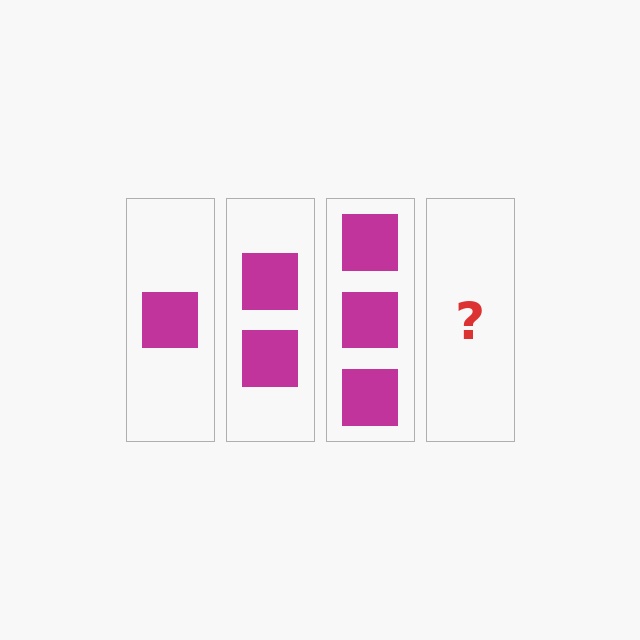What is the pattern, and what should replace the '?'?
The pattern is that each step adds one more square. The '?' should be 4 squares.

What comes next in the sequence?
The next element should be 4 squares.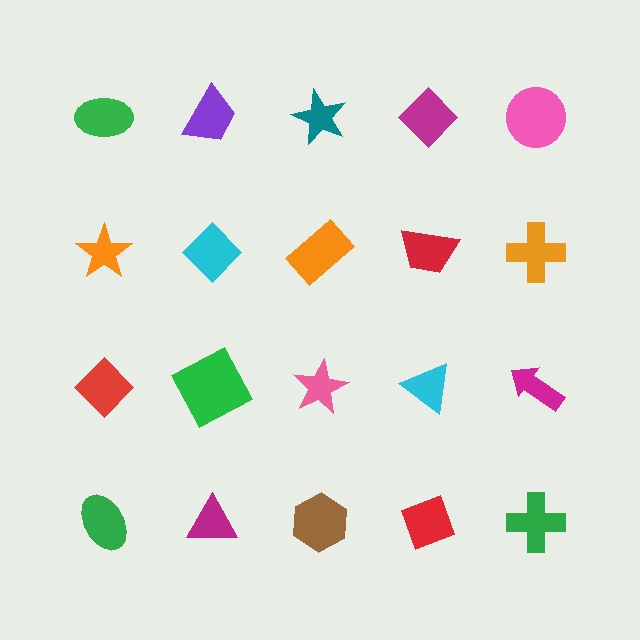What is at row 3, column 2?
A green square.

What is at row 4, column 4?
A red diamond.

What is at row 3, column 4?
A cyan triangle.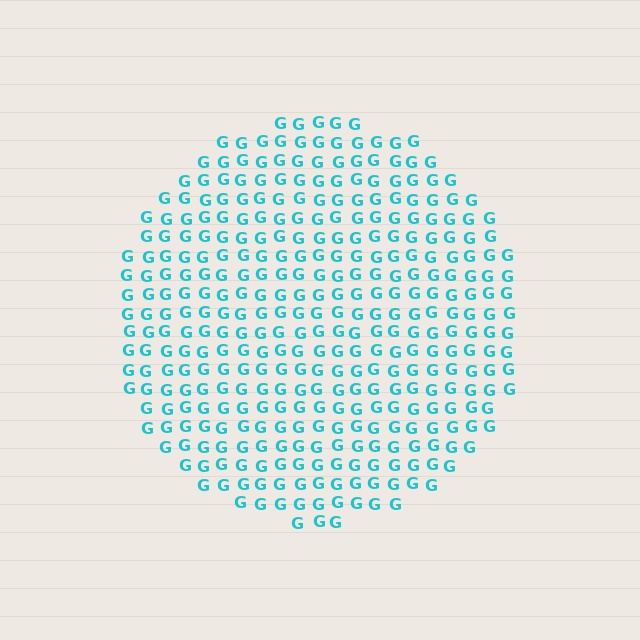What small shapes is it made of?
It is made of small letter G's.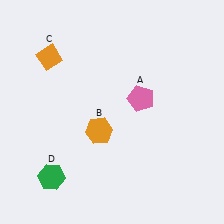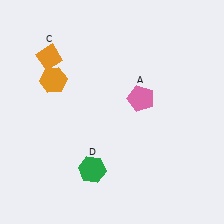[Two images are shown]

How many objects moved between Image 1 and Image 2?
2 objects moved between the two images.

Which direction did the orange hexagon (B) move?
The orange hexagon (B) moved up.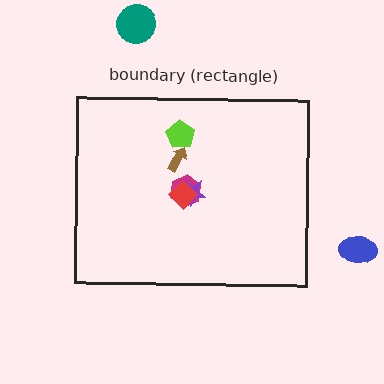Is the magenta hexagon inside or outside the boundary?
Inside.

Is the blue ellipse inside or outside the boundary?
Outside.